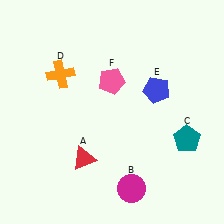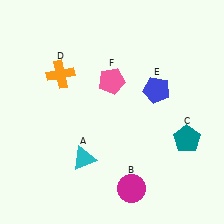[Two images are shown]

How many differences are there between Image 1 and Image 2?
There is 1 difference between the two images.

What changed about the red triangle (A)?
In Image 1, A is red. In Image 2, it changed to cyan.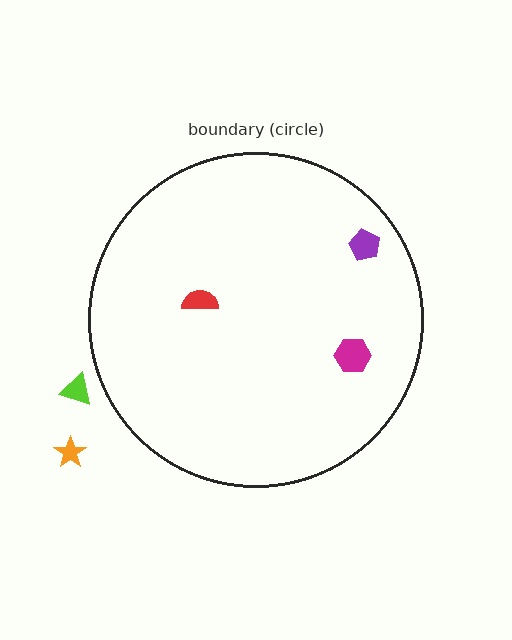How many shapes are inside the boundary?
3 inside, 2 outside.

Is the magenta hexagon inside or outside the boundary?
Inside.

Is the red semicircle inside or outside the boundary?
Inside.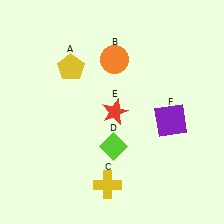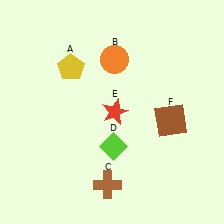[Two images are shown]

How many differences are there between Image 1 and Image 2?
There are 2 differences between the two images.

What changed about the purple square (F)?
In Image 1, F is purple. In Image 2, it changed to brown.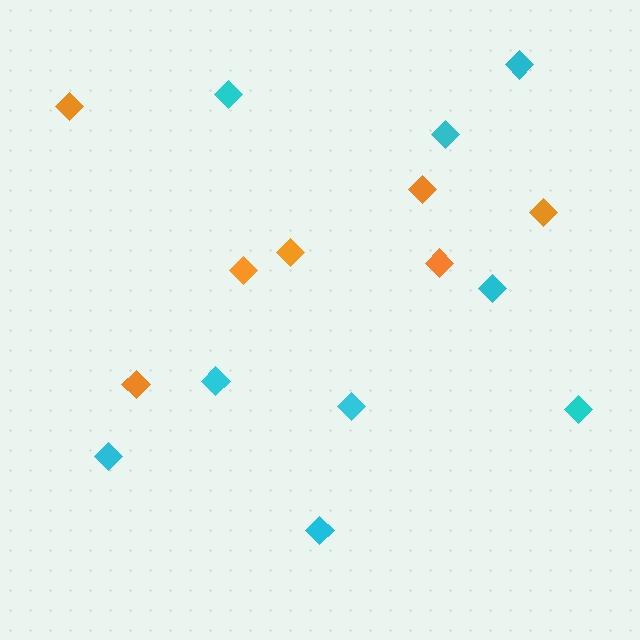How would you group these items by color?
There are 2 groups: one group of cyan diamonds (9) and one group of orange diamonds (7).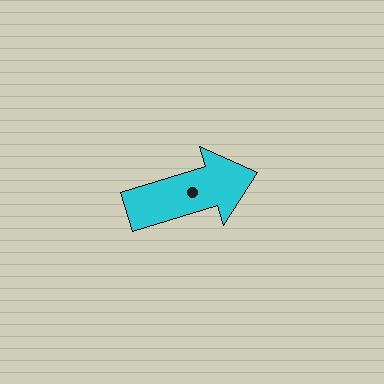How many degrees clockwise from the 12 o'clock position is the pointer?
Approximately 73 degrees.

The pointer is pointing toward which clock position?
Roughly 2 o'clock.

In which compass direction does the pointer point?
East.